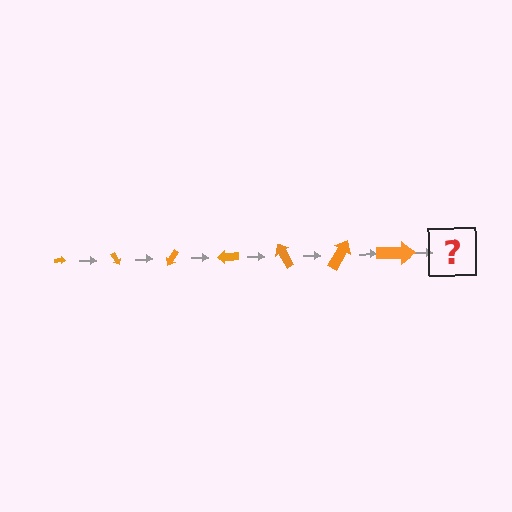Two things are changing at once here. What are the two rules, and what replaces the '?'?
The two rules are that the arrow grows larger each step and it rotates 60 degrees each step. The '?' should be an arrow, larger than the previous one and rotated 420 degrees from the start.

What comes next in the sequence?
The next element should be an arrow, larger than the previous one and rotated 420 degrees from the start.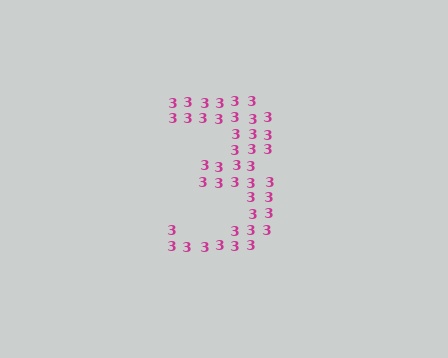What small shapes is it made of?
It is made of small digit 3's.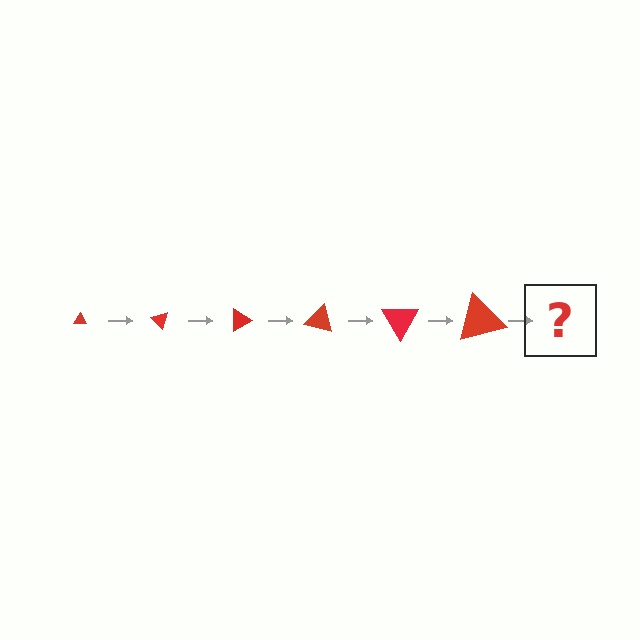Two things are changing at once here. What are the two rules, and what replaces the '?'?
The two rules are that the triangle grows larger each step and it rotates 45 degrees each step. The '?' should be a triangle, larger than the previous one and rotated 270 degrees from the start.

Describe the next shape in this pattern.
It should be a triangle, larger than the previous one and rotated 270 degrees from the start.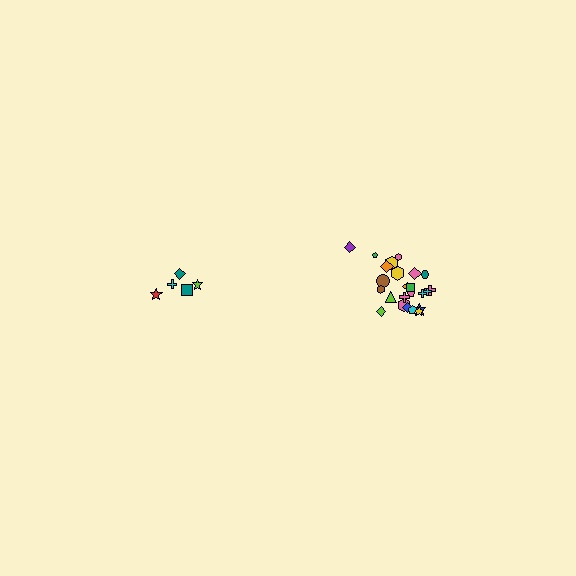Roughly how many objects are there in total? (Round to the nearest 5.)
Roughly 30 objects in total.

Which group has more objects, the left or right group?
The right group.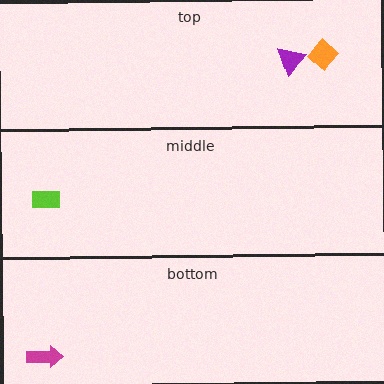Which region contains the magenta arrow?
The bottom region.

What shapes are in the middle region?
The lime rectangle.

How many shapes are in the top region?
2.